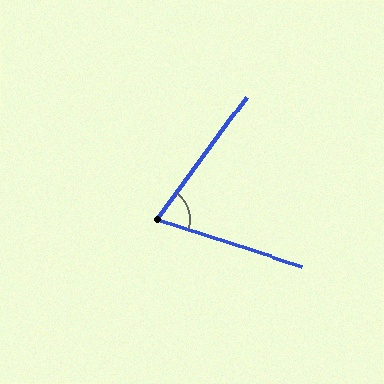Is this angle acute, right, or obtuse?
It is acute.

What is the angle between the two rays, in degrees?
Approximately 71 degrees.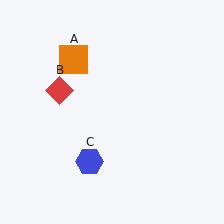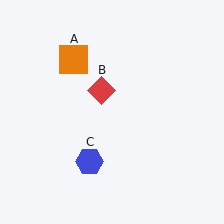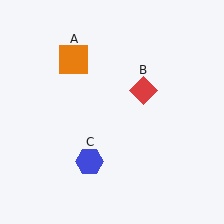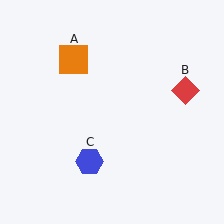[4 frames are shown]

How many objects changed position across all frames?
1 object changed position: red diamond (object B).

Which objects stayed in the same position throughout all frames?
Orange square (object A) and blue hexagon (object C) remained stationary.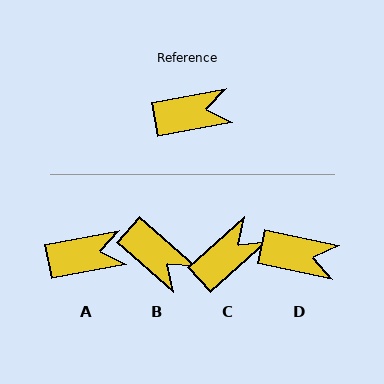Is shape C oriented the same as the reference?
No, it is off by about 31 degrees.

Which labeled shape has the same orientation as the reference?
A.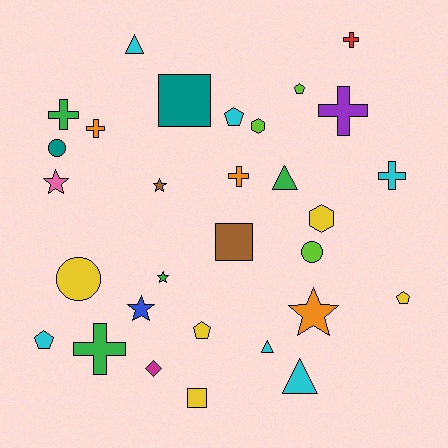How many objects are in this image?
There are 30 objects.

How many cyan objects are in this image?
There are 6 cyan objects.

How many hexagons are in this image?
There are 2 hexagons.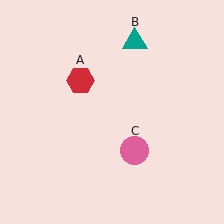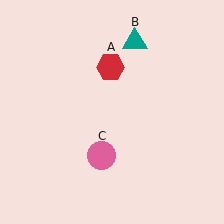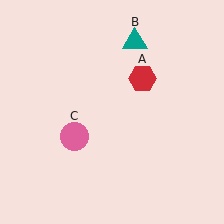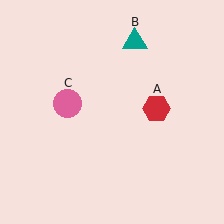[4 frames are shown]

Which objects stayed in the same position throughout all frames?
Teal triangle (object B) remained stationary.